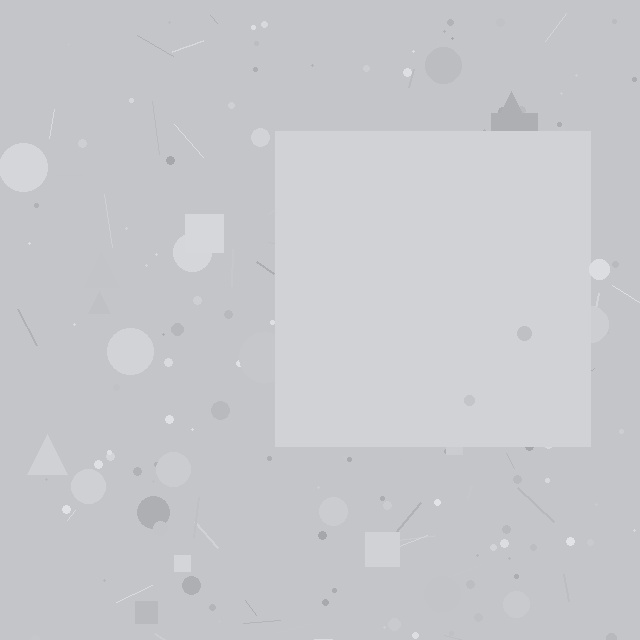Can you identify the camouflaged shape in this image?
The camouflaged shape is a square.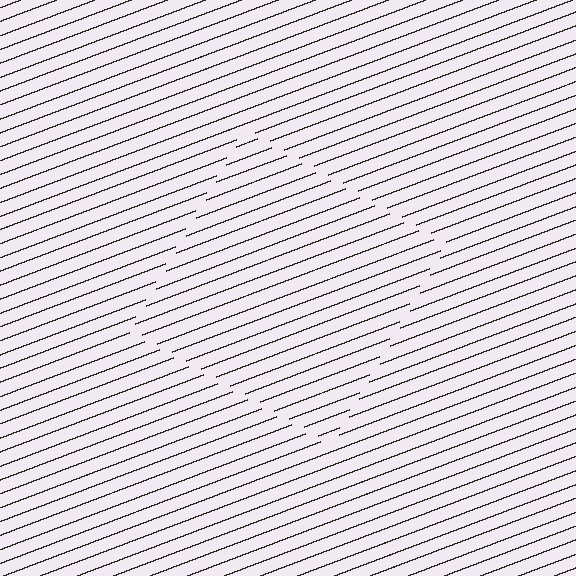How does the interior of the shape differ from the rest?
The interior of the shape contains the same grating, shifted by half a period — the contour is defined by the phase discontinuity where line-ends from the inner and outer gratings abut.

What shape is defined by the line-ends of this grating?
An illusory square. The interior of the shape contains the same grating, shifted by half a period — the contour is defined by the phase discontinuity where line-ends from the inner and outer gratings abut.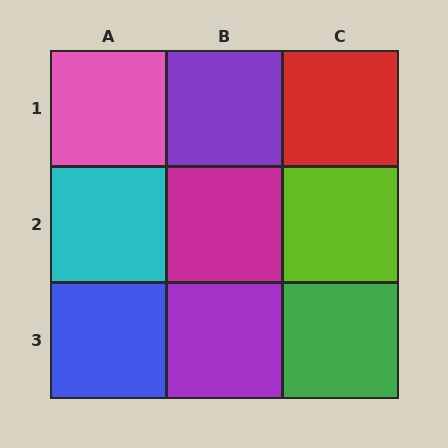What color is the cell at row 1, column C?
Red.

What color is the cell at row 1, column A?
Pink.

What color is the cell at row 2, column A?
Cyan.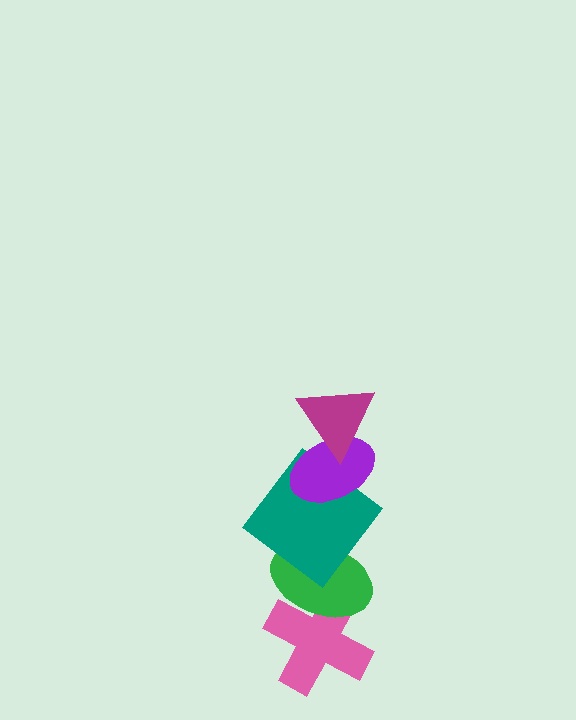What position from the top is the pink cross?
The pink cross is 5th from the top.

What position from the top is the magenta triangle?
The magenta triangle is 1st from the top.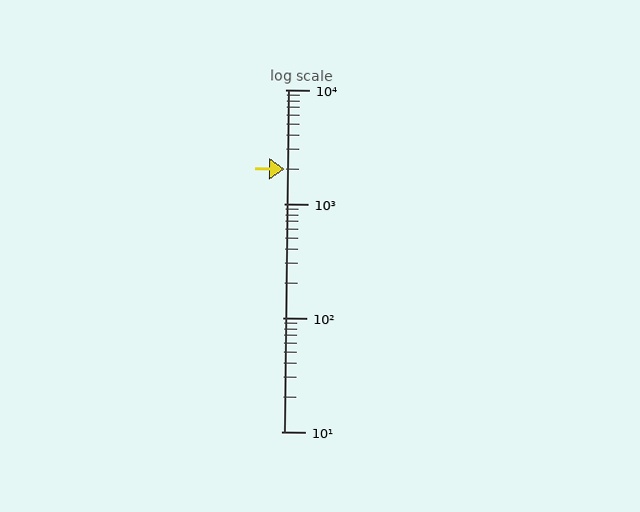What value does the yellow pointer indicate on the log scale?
The pointer indicates approximately 2000.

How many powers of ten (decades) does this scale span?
The scale spans 3 decades, from 10 to 10000.